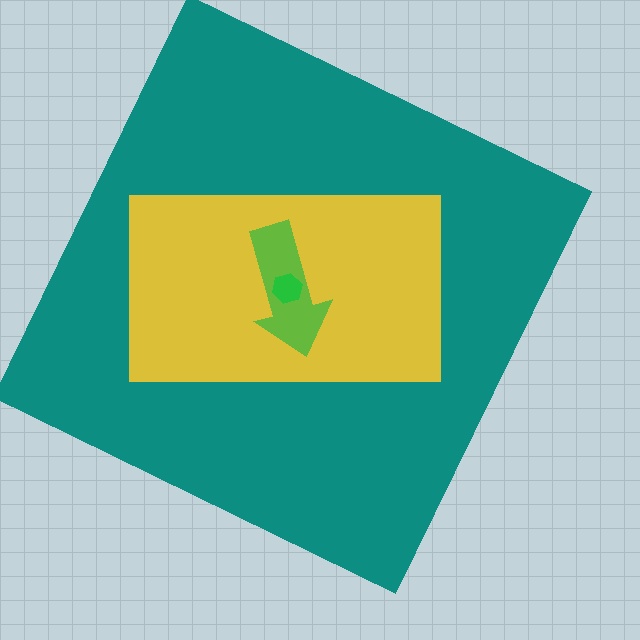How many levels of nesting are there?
4.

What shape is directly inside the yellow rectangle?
The lime arrow.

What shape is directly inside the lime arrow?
The green hexagon.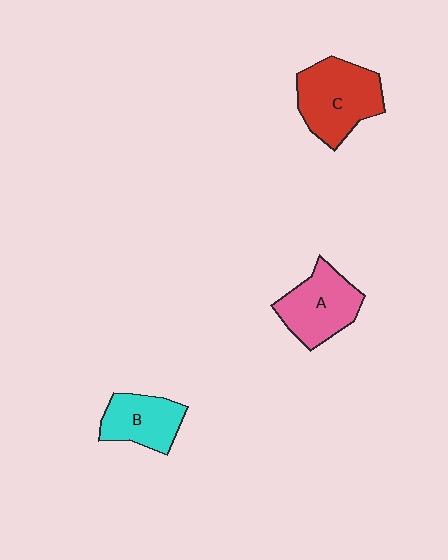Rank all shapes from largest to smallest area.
From largest to smallest: C (red), A (pink), B (cyan).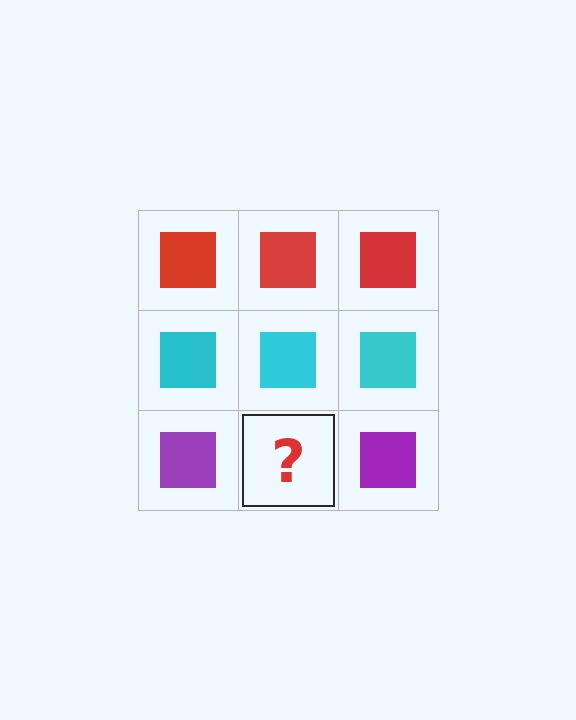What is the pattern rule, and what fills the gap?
The rule is that each row has a consistent color. The gap should be filled with a purple square.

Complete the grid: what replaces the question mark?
The question mark should be replaced with a purple square.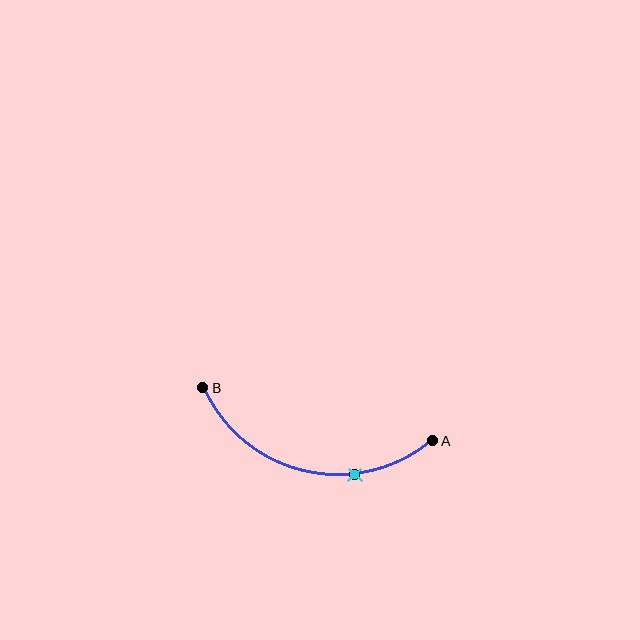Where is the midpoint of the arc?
The arc midpoint is the point on the curve farthest from the straight line joining A and B. It sits below that line.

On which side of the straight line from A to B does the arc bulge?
The arc bulges below the straight line connecting A and B.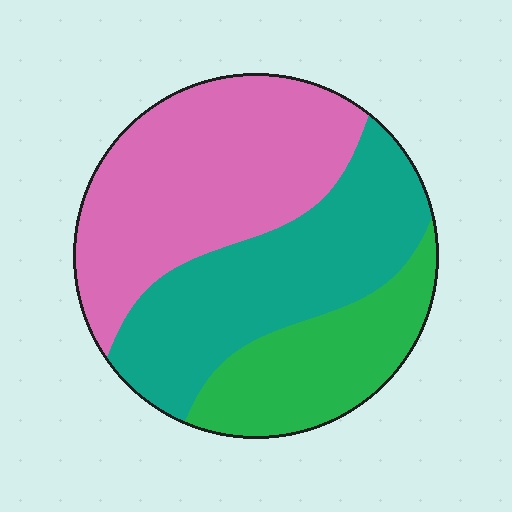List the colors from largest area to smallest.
From largest to smallest: pink, teal, green.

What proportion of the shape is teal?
Teal takes up about three eighths (3/8) of the shape.